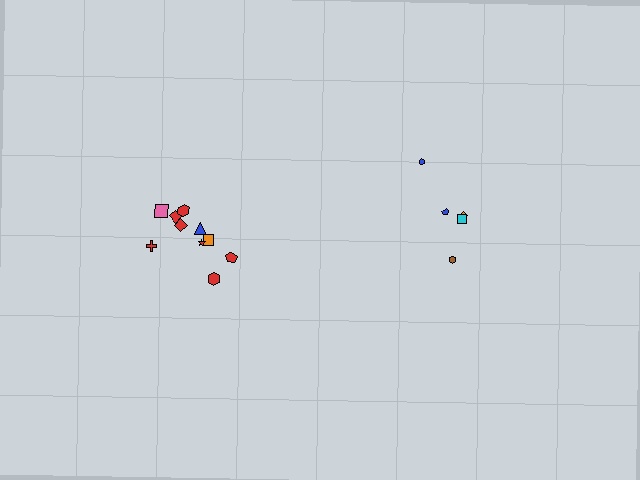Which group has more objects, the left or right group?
The left group.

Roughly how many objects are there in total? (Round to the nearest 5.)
Roughly 15 objects in total.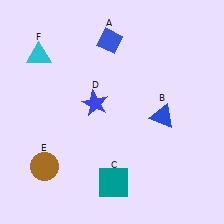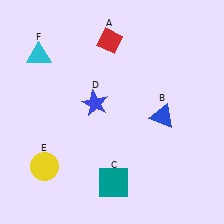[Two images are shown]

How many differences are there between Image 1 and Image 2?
There are 2 differences between the two images.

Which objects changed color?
A changed from blue to red. E changed from brown to yellow.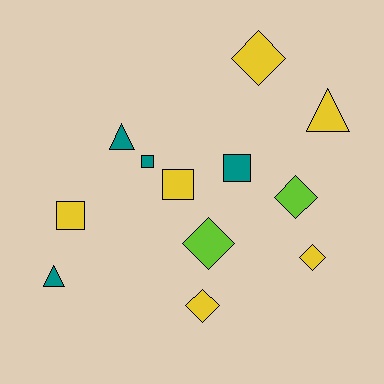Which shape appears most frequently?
Diamond, with 5 objects.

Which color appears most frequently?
Yellow, with 6 objects.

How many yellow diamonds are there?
There are 3 yellow diamonds.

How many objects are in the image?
There are 12 objects.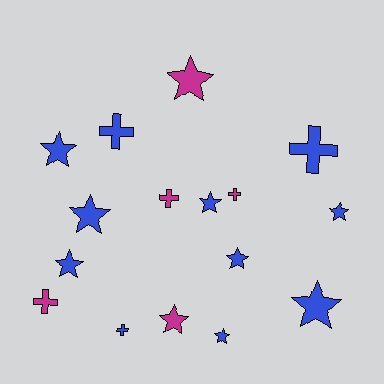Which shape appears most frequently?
Star, with 10 objects.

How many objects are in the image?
There are 16 objects.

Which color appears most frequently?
Blue, with 11 objects.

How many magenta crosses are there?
There are 3 magenta crosses.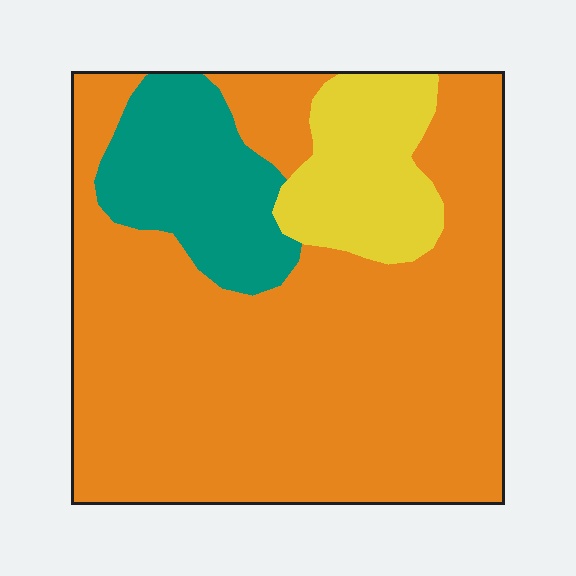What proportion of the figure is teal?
Teal covers about 15% of the figure.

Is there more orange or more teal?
Orange.